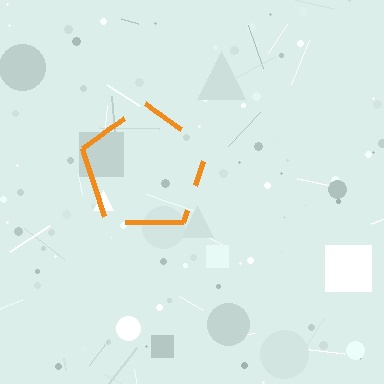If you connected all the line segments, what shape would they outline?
They would outline a pentagon.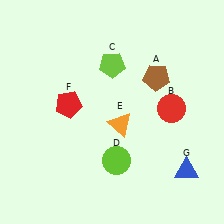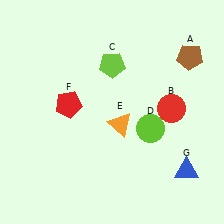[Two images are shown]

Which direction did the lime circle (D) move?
The lime circle (D) moved right.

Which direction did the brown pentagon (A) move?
The brown pentagon (A) moved right.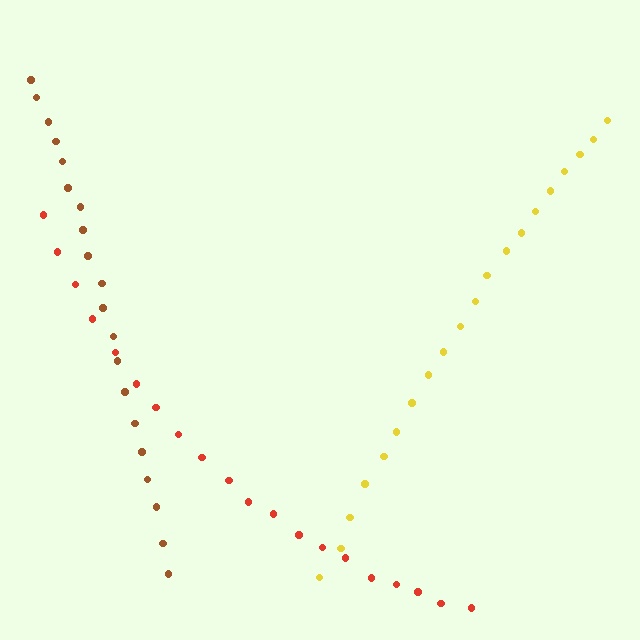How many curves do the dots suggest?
There are 3 distinct paths.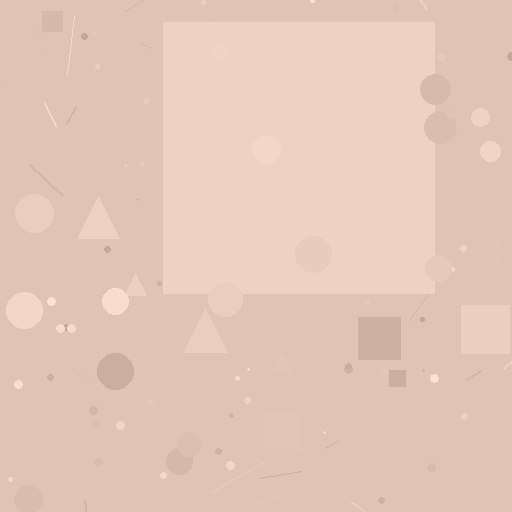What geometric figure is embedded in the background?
A square is embedded in the background.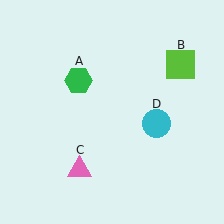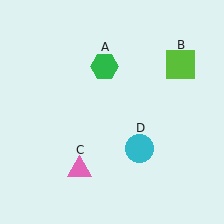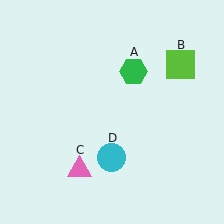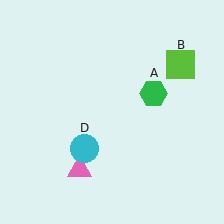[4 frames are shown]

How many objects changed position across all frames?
2 objects changed position: green hexagon (object A), cyan circle (object D).